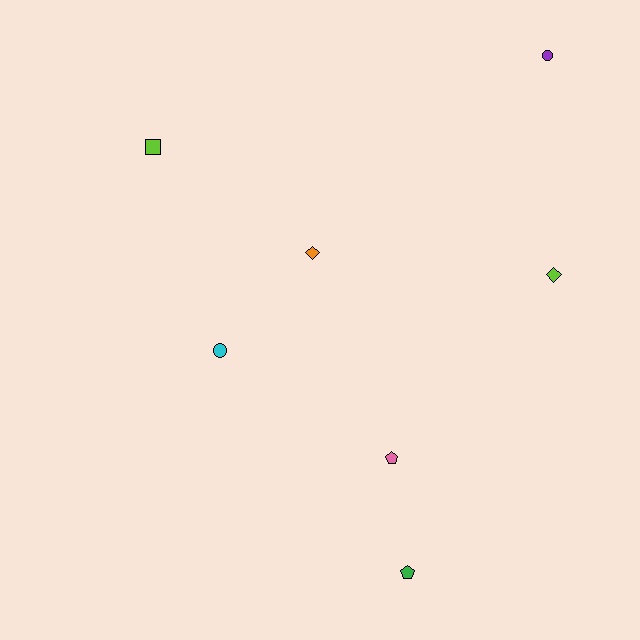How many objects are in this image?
There are 7 objects.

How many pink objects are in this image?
There is 1 pink object.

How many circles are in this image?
There are 2 circles.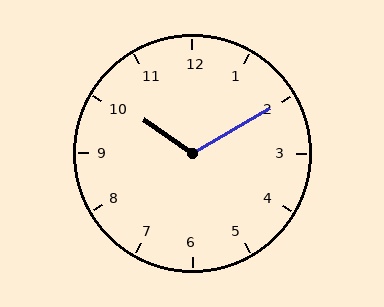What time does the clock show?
10:10.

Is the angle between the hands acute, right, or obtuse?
It is obtuse.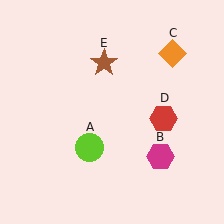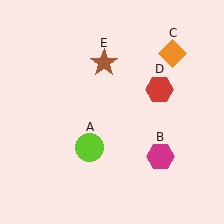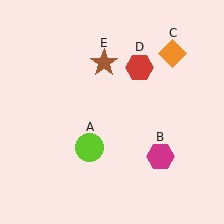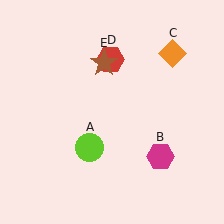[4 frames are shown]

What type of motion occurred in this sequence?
The red hexagon (object D) rotated counterclockwise around the center of the scene.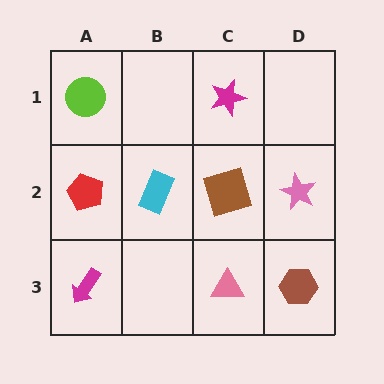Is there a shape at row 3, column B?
No, that cell is empty.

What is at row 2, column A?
A red pentagon.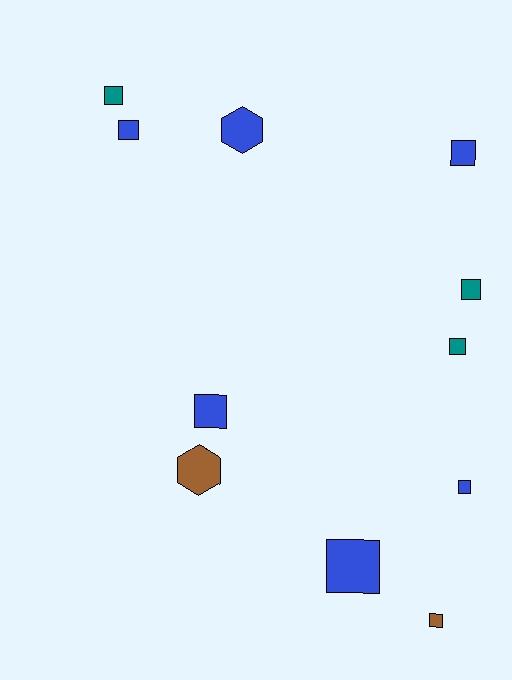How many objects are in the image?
There are 11 objects.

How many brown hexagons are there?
There is 1 brown hexagon.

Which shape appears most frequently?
Square, with 9 objects.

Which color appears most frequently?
Blue, with 6 objects.